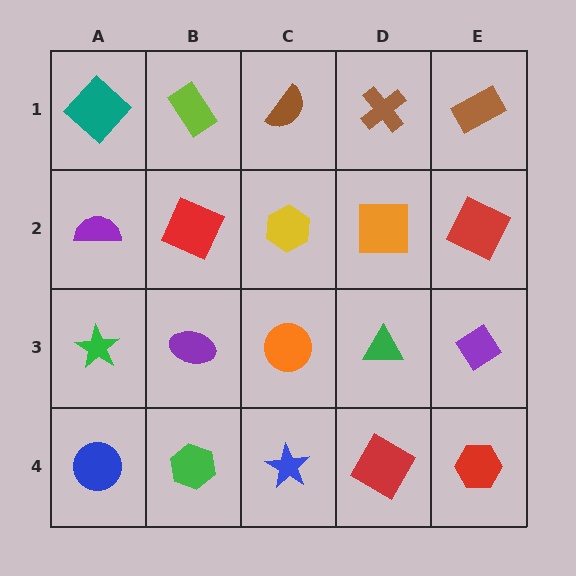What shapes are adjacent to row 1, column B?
A red square (row 2, column B), a teal diamond (row 1, column A), a brown semicircle (row 1, column C).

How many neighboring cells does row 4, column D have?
3.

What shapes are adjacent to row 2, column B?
A lime rectangle (row 1, column B), a purple ellipse (row 3, column B), a purple semicircle (row 2, column A), a yellow hexagon (row 2, column C).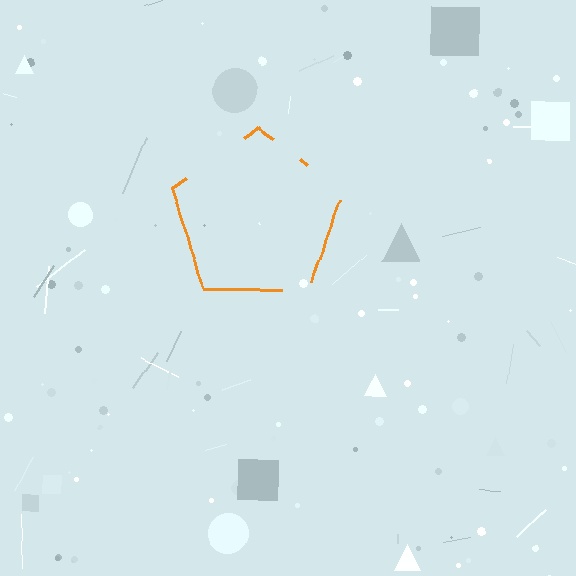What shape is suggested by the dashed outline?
The dashed outline suggests a pentagon.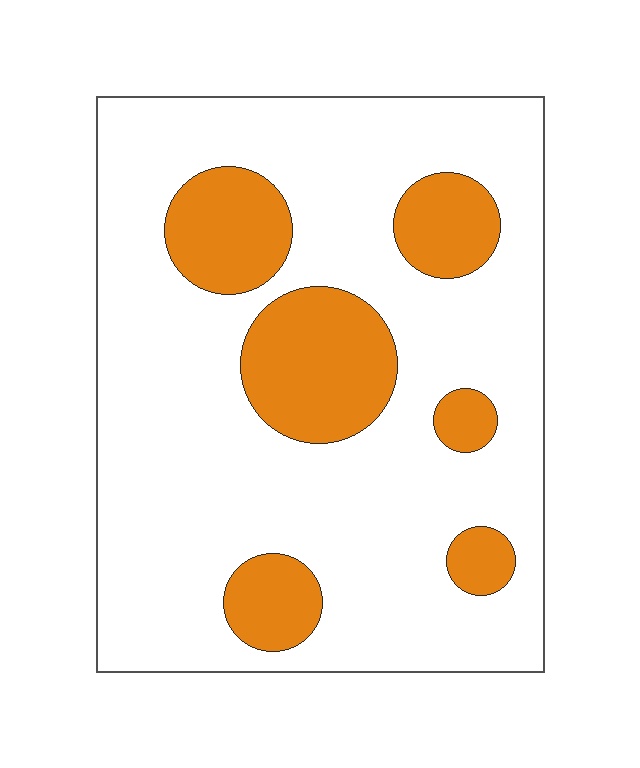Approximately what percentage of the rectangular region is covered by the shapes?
Approximately 20%.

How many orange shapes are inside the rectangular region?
6.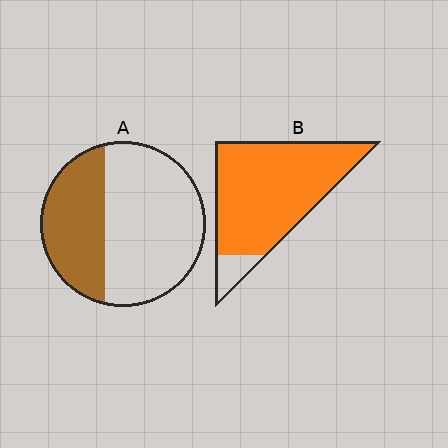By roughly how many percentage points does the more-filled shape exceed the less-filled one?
By roughly 55 percentage points (B over A).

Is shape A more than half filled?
No.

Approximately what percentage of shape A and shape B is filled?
A is approximately 35% and B is approximately 90%.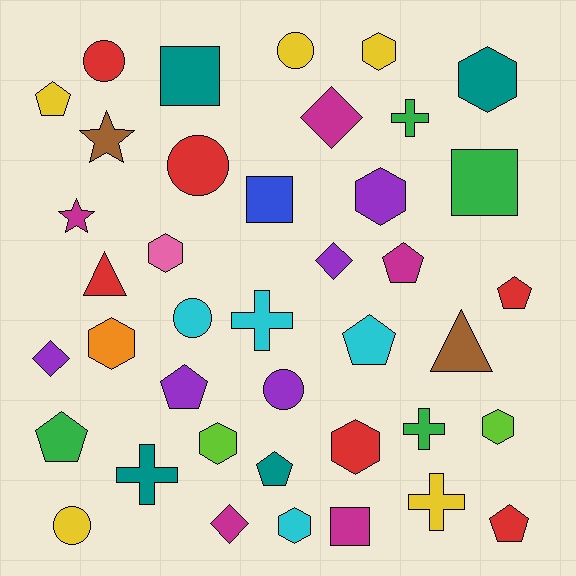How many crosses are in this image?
There are 5 crosses.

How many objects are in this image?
There are 40 objects.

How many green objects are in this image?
There are 4 green objects.